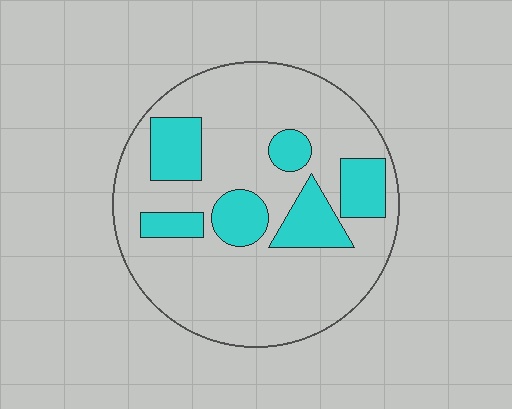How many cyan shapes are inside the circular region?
6.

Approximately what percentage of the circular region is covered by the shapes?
Approximately 25%.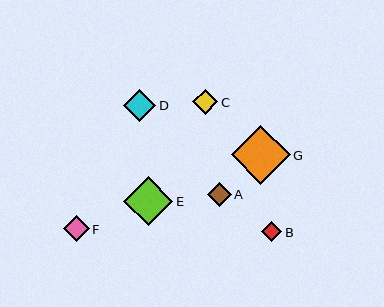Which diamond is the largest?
Diamond G is the largest with a size of approximately 59 pixels.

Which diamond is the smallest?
Diamond B is the smallest with a size of approximately 20 pixels.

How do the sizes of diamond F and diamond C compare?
Diamond F and diamond C are approximately the same size.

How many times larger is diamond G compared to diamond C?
Diamond G is approximately 2.4 times the size of diamond C.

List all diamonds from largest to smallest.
From largest to smallest: G, E, D, F, C, A, B.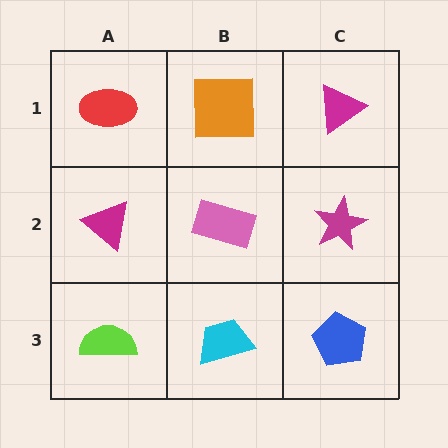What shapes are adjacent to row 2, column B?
An orange square (row 1, column B), a cyan trapezoid (row 3, column B), a magenta triangle (row 2, column A), a magenta star (row 2, column C).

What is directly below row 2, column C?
A blue pentagon.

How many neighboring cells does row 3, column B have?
3.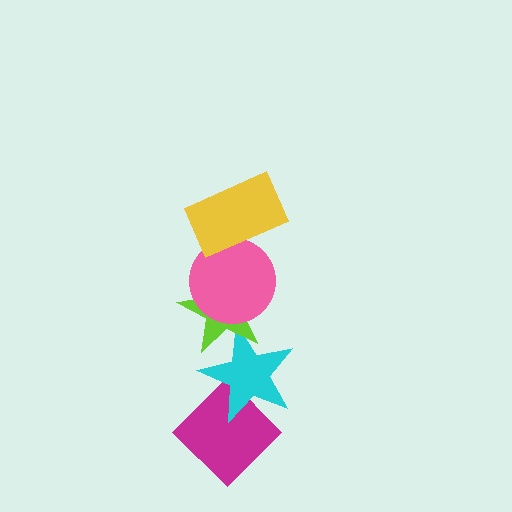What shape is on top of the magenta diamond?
The cyan star is on top of the magenta diamond.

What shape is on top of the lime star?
The pink circle is on top of the lime star.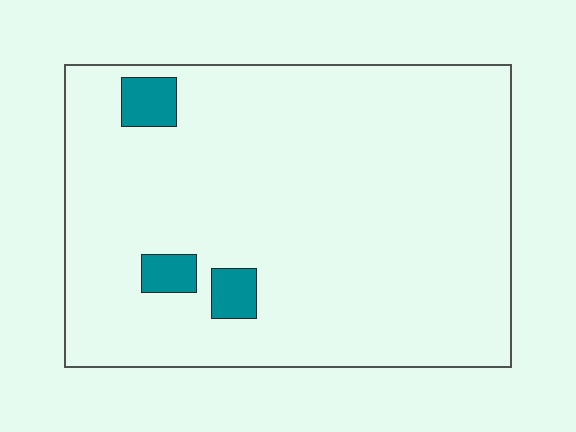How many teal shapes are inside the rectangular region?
3.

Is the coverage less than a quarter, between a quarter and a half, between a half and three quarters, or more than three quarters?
Less than a quarter.